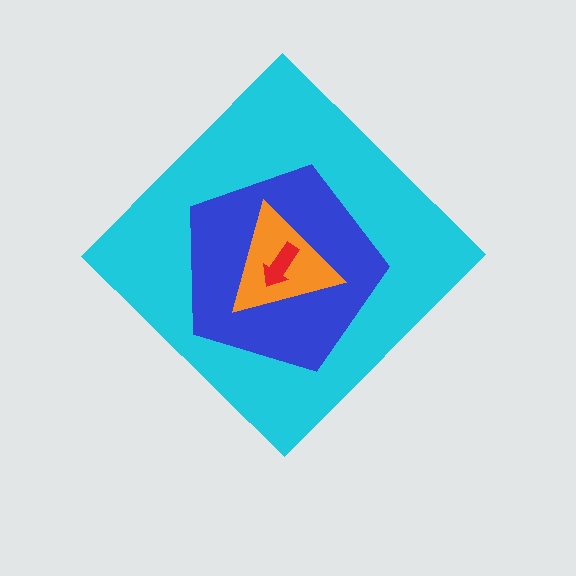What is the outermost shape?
The cyan diamond.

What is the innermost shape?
The red arrow.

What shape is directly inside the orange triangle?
The red arrow.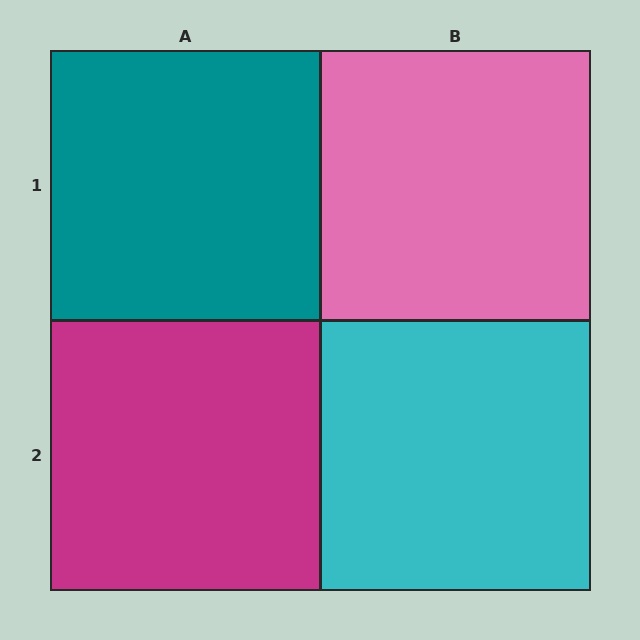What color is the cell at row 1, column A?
Teal.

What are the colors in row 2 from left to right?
Magenta, cyan.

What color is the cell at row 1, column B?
Pink.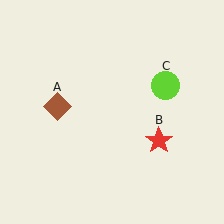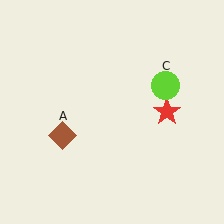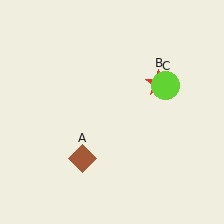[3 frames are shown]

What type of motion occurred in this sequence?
The brown diamond (object A), red star (object B) rotated counterclockwise around the center of the scene.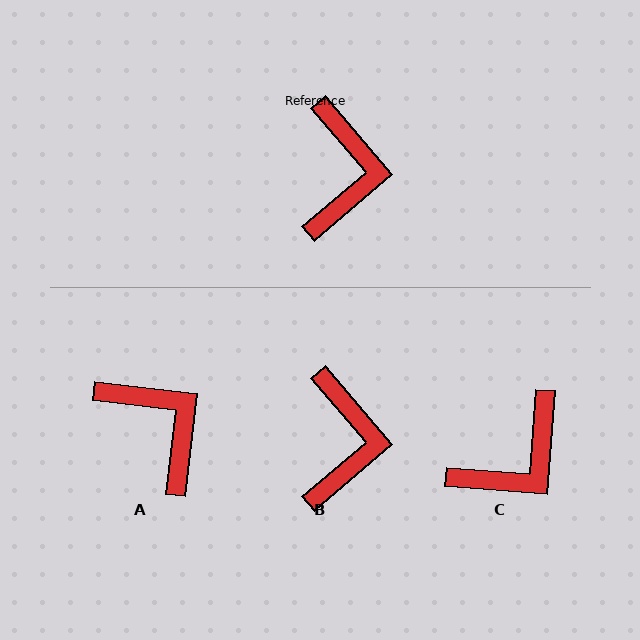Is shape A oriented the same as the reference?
No, it is off by about 43 degrees.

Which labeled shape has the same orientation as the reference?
B.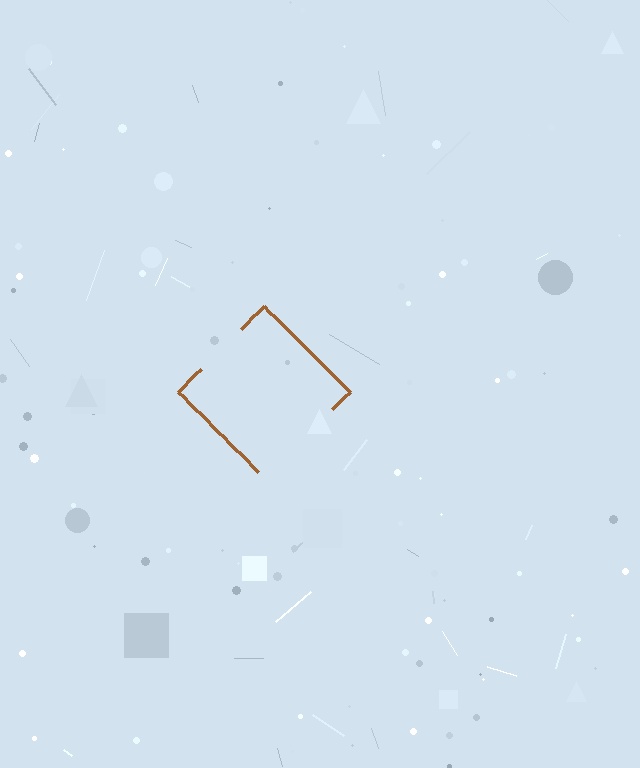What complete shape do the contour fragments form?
The contour fragments form a diamond.